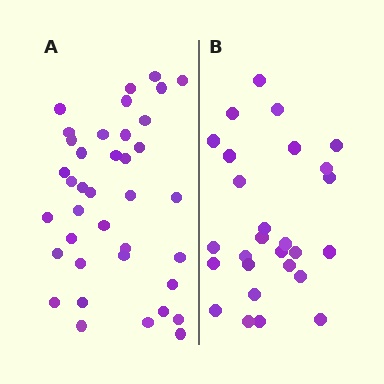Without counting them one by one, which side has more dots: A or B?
Region A (the left region) has more dots.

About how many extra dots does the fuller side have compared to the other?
Region A has roughly 12 or so more dots than region B.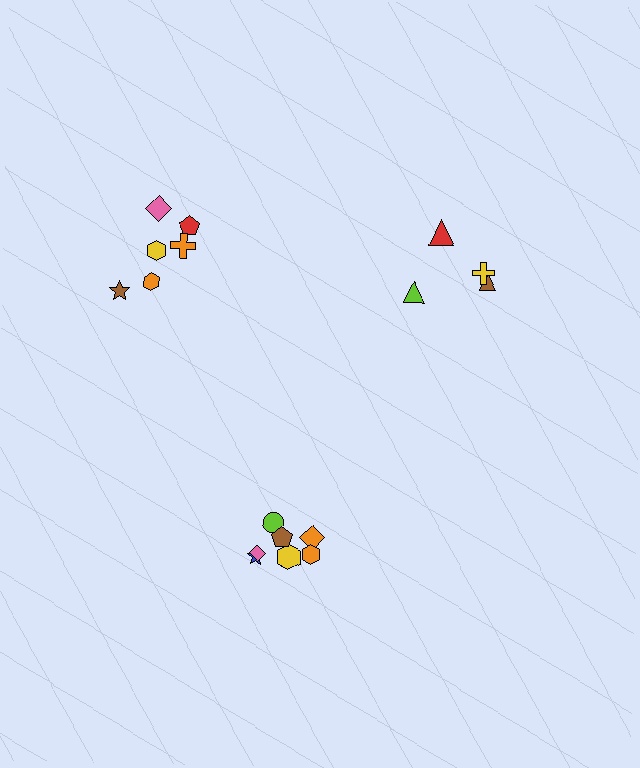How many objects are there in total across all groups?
There are 17 objects.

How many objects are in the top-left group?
There are 6 objects.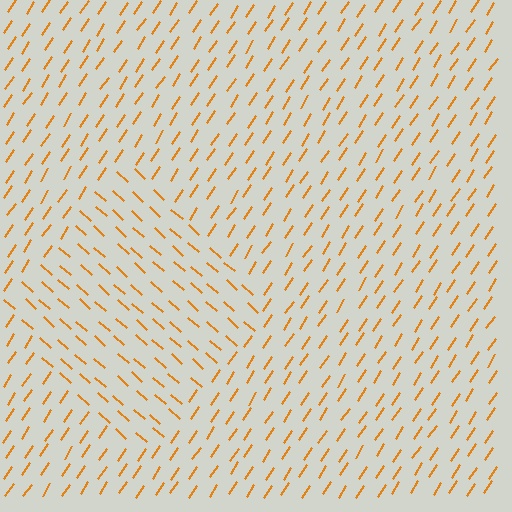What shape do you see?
I see a diamond.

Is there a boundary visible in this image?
Yes, there is a texture boundary formed by a change in line orientation.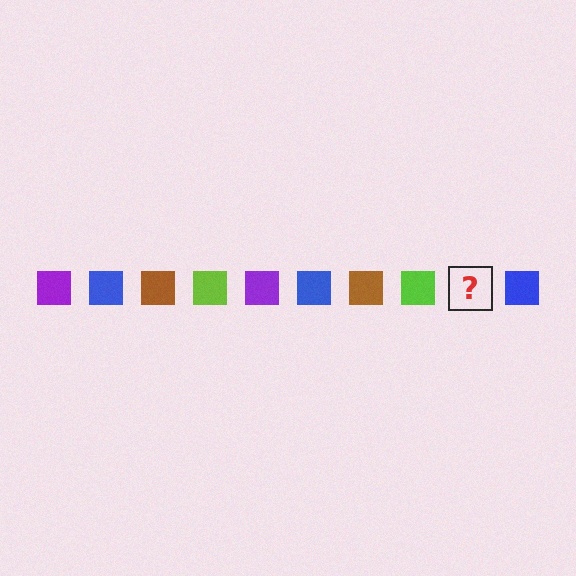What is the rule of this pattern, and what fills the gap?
The rule is that the pattern cycles through purple, blue, brown, lime squares. The gap should be filled with a purple square.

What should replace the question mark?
The question mark should be replaced with a purple square.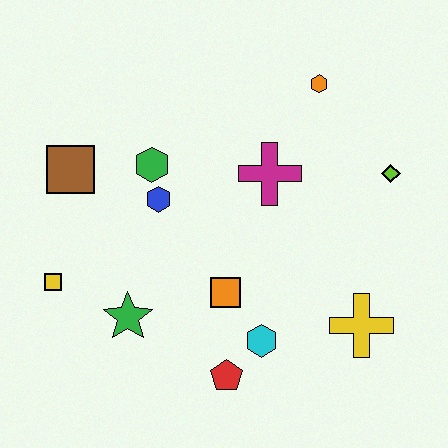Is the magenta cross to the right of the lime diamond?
No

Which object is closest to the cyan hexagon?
The red pentagon is closest to the cyan hexagon.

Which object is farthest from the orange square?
The orange hexagon is farthest from the orange square.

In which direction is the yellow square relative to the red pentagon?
The yellow square is to the left of the red pentagon.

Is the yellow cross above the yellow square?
No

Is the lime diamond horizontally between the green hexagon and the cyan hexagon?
No